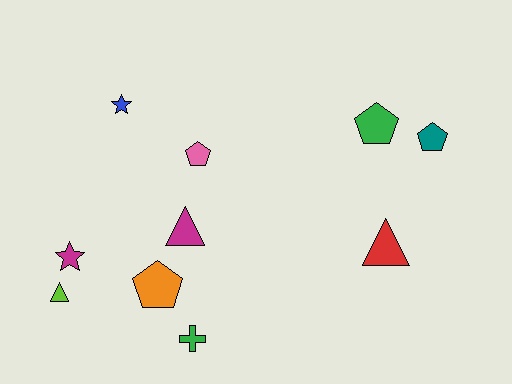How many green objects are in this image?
There are 2 green objects.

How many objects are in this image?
There are 10 objects.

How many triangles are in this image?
There are 3 triangles.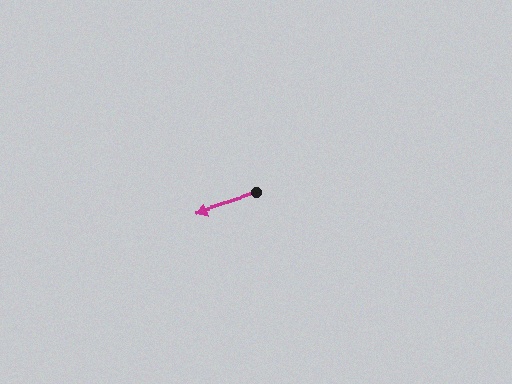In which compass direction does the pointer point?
West.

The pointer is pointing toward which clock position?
Roughly 8 o'clock.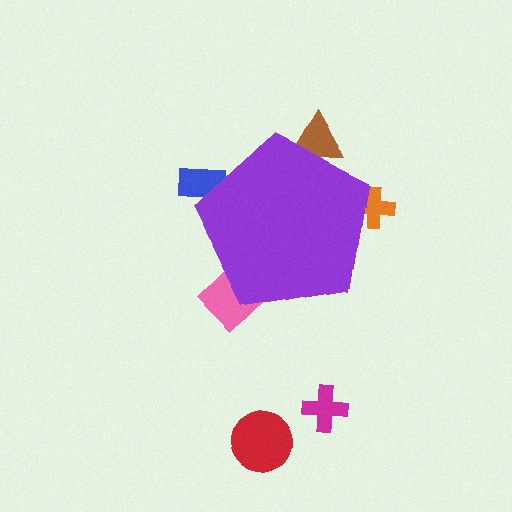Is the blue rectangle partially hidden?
Yes, the blue rectangle is partially hidden behind the purple pentagon.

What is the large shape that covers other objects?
A purple pentagon.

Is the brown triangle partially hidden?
Yes, the brown triangle is partially hidden behind the purple pentagon.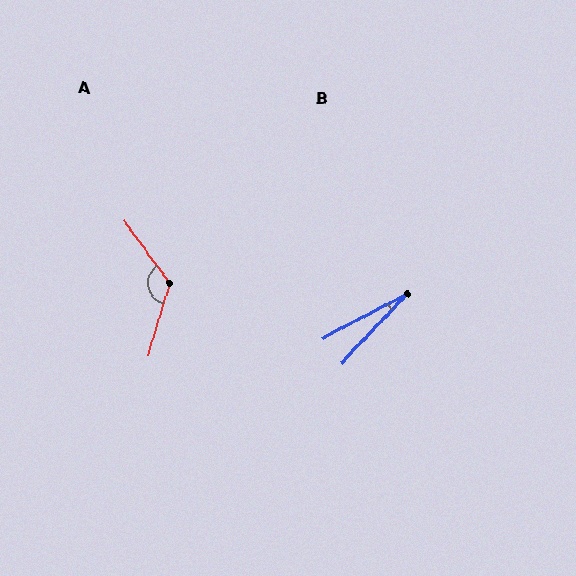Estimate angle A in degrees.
Approximately 127 degrees.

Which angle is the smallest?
B, at approximately 19 degrees.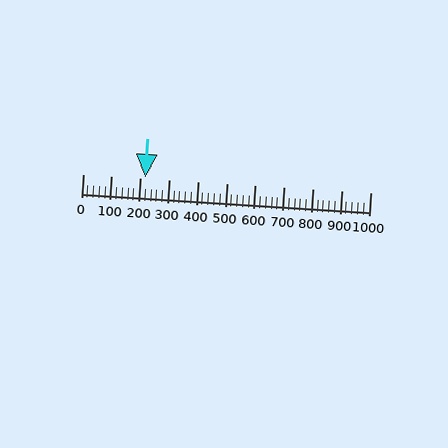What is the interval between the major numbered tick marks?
The major tick marks are spaced 100 units apart.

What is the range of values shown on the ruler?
The ruler shows values from 0 to 1000.